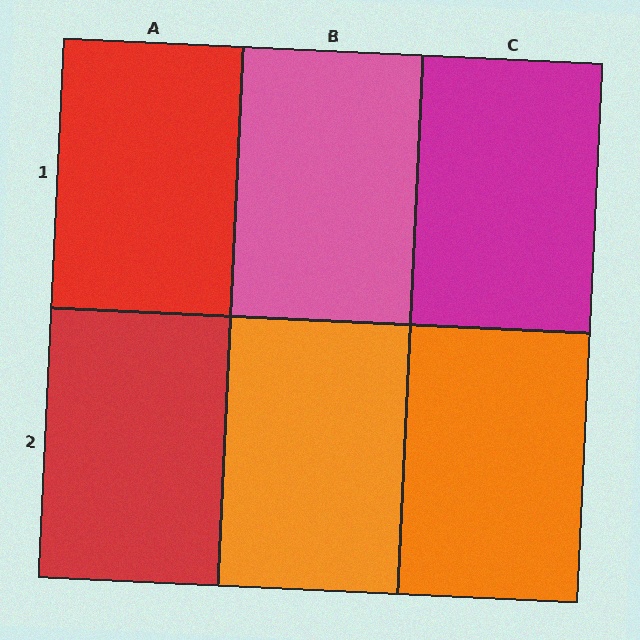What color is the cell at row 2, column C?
Orange.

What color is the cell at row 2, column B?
Orange.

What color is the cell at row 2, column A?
Red.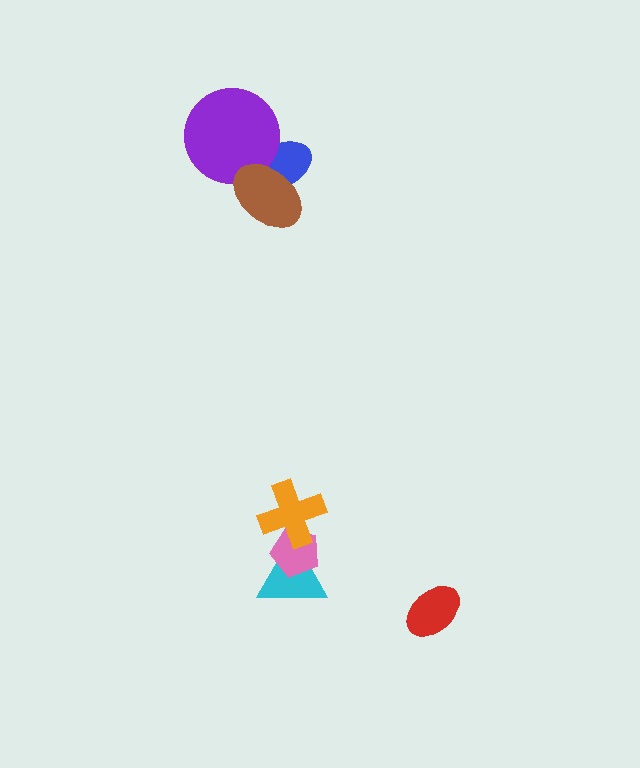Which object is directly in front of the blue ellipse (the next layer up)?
The purple circle is directly in front of the blue ellipse.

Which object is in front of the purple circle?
The brown ellipse is in front of the purple circle.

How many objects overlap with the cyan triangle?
2 objects overlap with the cyan triangle.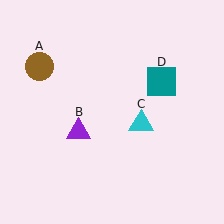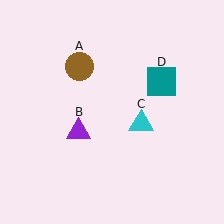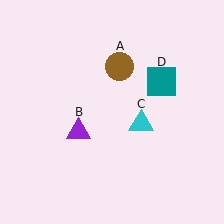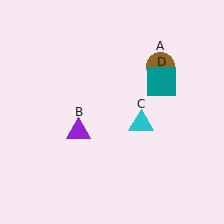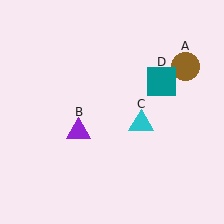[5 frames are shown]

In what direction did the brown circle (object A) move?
The brown circle (object A) moved right.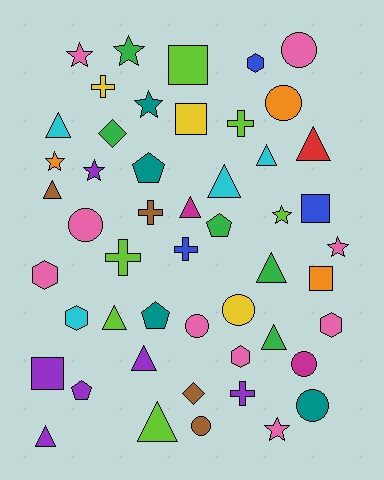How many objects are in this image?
There are 50 objects.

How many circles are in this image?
There are 8 circles.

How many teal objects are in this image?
There are 4 teal objects.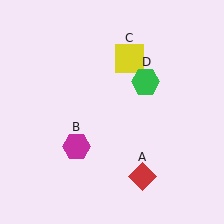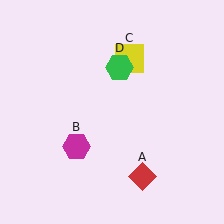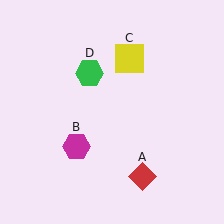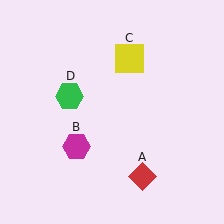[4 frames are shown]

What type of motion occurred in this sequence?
The green hexagon (object D) rotated counterclockwise around the center of the scene.